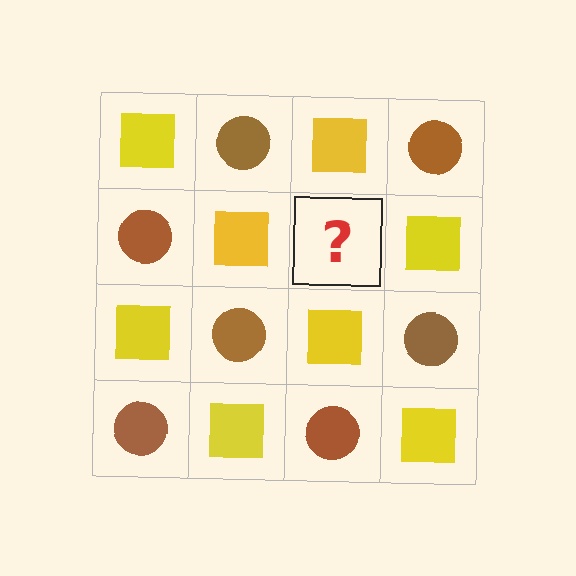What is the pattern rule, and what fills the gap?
The rule is that it alternates yellow square and brown circle in a checkerboard pattern. The gap should be filled with a brown circle.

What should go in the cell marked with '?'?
The missing cell should contain a brown circle.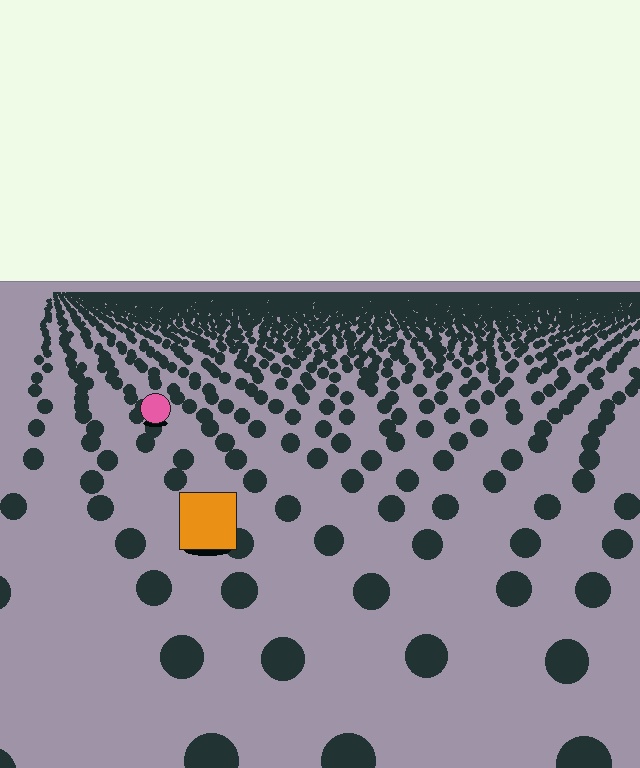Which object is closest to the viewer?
The orange square is closest. The texture marks near it are larger and more spread out.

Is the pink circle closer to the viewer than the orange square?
No. The orange square is closer — you can tell from the texture gradient: the ground texture is coarser near it.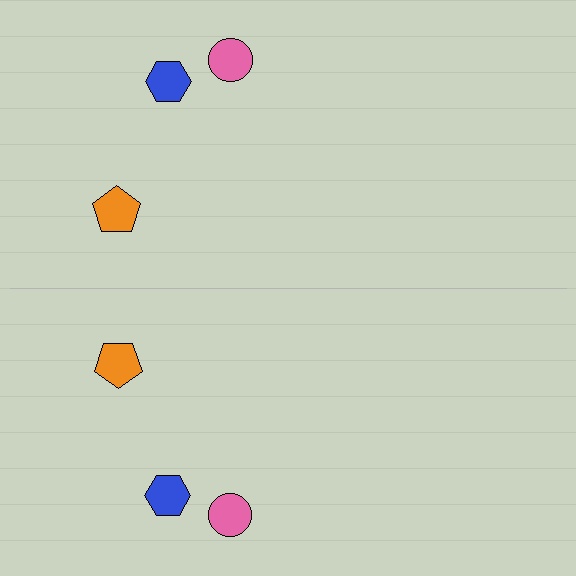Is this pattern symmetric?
Yes, this pattern has bilateral (reflection) symmetry.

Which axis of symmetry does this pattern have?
The pattern has a horizontal axis of symmetry running through the center of the image.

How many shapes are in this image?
There are 6 shapes in this image.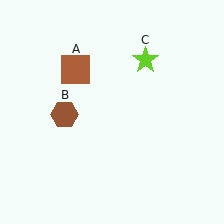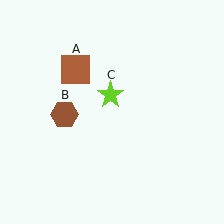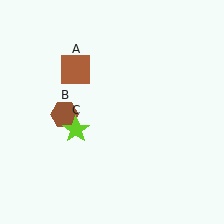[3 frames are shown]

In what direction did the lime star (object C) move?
The lime star (object C) moved down and to the left.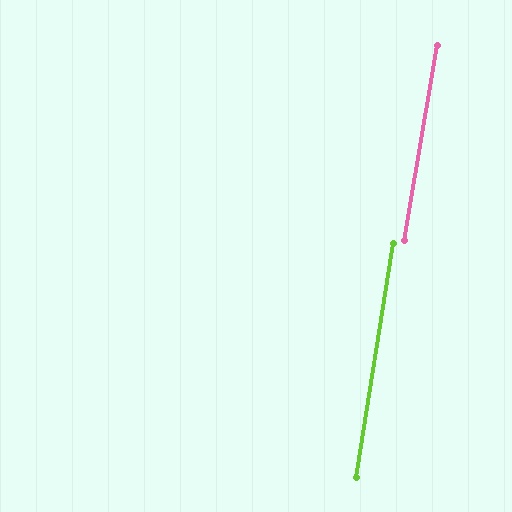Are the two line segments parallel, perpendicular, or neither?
Parallel — their directions differ by only 0.6°.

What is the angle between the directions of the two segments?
Approximately 1 degree.